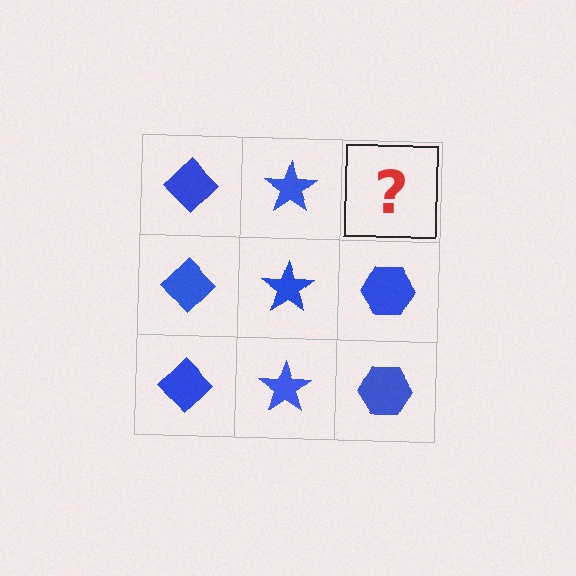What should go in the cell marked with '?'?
The missing cell should contain a blue hexagon.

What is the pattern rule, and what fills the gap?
The rule is that each column has a consistent shape. The gap should be filled with a blue hexagon.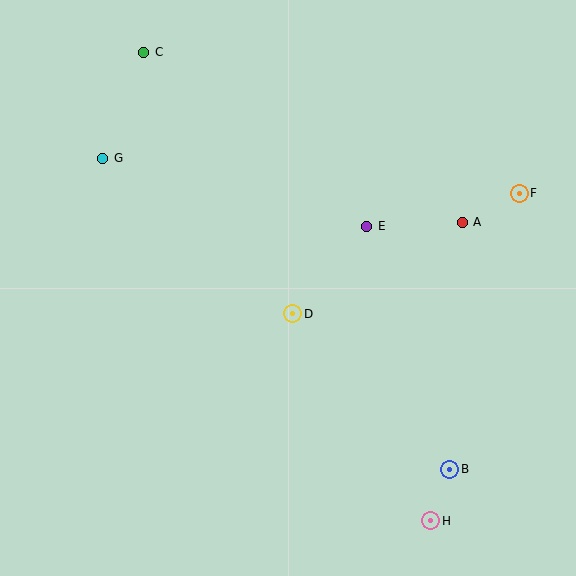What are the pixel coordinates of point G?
Point G is at (103, 158).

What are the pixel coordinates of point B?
Point B is at (450, 469).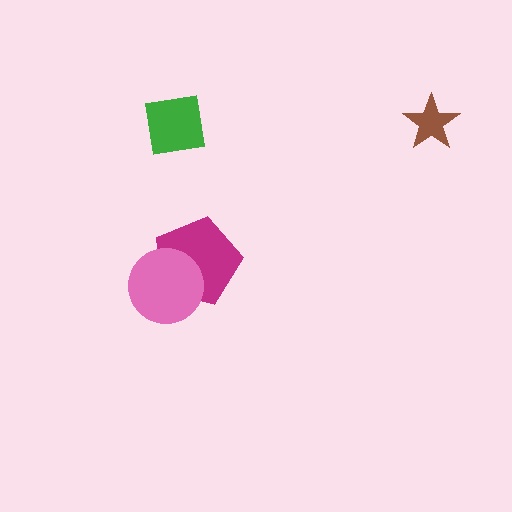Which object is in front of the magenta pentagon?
The pink circle is in front of the magenta pentagon.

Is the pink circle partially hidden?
No, no other shape covers it.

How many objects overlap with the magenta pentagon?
1 object overlaps with the magenta pentagon.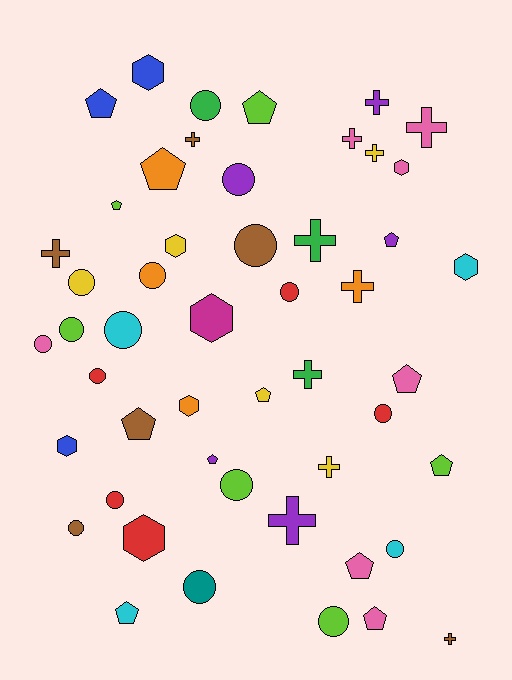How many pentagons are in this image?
There are 13 pentagons.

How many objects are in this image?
There are 50 objects.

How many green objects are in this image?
There are 3 green objects.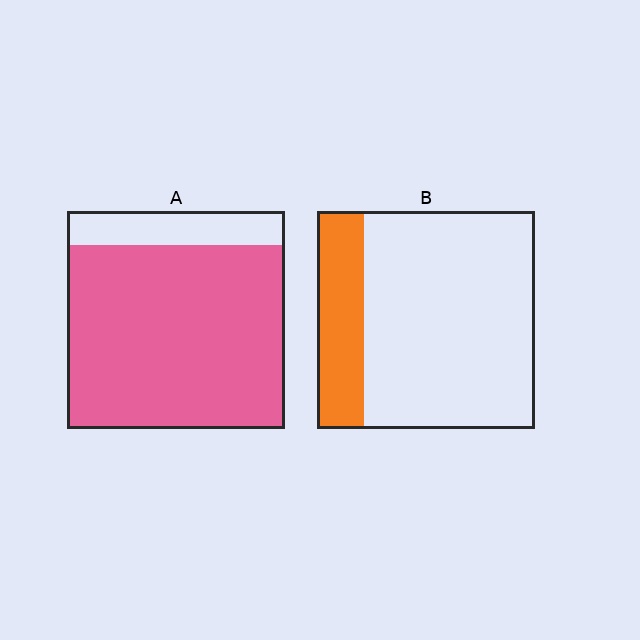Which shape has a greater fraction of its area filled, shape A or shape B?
Shape A.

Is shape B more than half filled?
No.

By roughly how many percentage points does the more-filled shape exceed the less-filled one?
By roughly 65 percentage points (A over B).